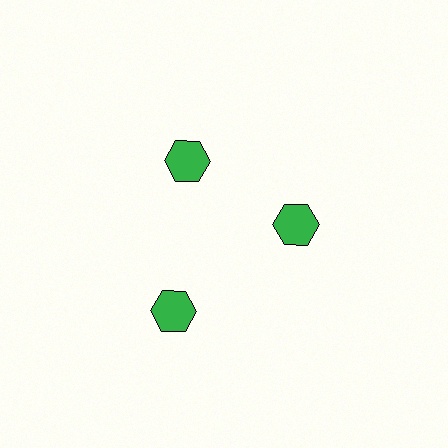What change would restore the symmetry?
The symmetry would be restored by moving it inward, back onto the ring so that all 3 hexagons sit at equal angles and equal distance from the center.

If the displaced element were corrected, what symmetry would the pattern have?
It would have 3-fold rotational symmetry — the pattern would map onto itself every 120 degrees.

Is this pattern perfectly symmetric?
No. The 3 green hexagons are arranged in a ring, but one element near the 7 o'clock position is pushed outward from the center, breaking the 3-fold rotational symmetry.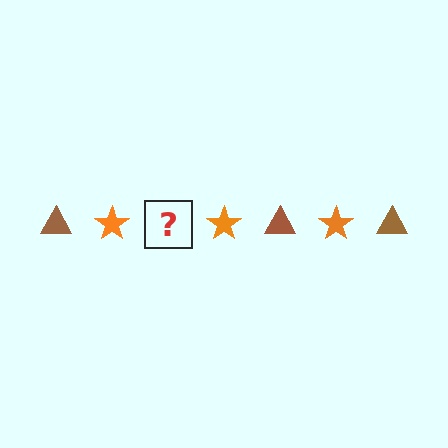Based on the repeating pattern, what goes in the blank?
The blank should be a brown triangle.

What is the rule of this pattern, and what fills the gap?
The rule is that the pattern alternates between brown triangle and orange star. The gap should be filled with a brown triangle.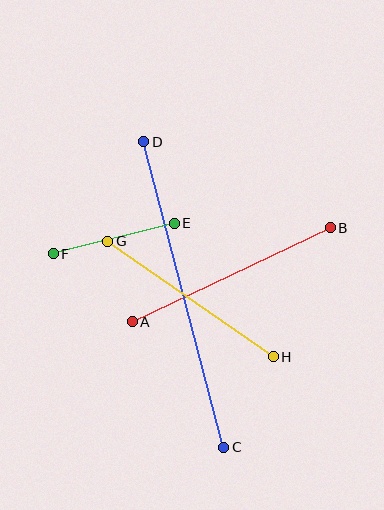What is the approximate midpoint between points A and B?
The midpoint is at approximately (231, 275) pixels.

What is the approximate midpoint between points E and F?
The midpoint is at approximately (114, 238) pixels.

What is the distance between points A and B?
The distance is approximately 219 pixels.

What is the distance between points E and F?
The distance is approximately 125 pixels.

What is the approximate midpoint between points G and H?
The midpoint is at approximately (191, 299) pixels.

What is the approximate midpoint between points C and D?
The midpoint is at approximately (184, 295) pixels.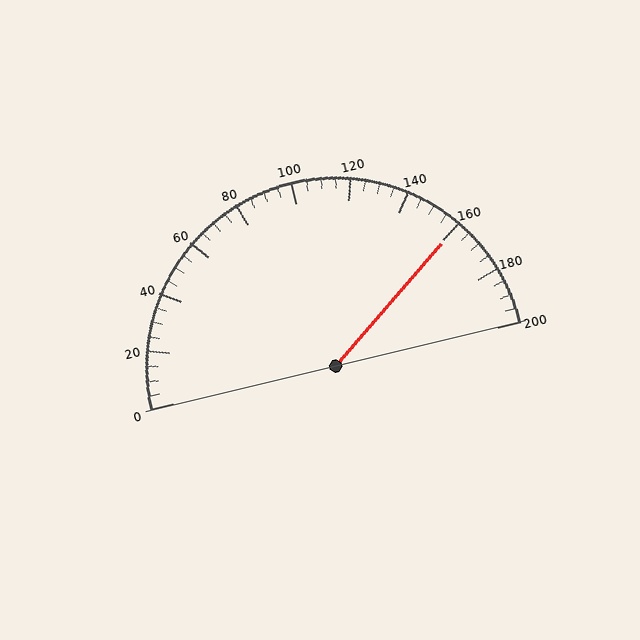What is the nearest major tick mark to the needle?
The nearest major tick mark is 160.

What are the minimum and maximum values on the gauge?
The gauge ranges from 0 to 200.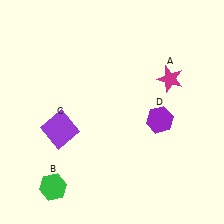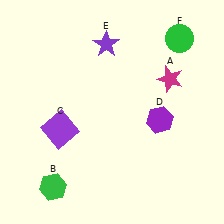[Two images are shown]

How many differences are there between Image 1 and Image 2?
There are 2 differences between the two images.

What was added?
A purple star (E), a green circle (F) were added in Image 2.